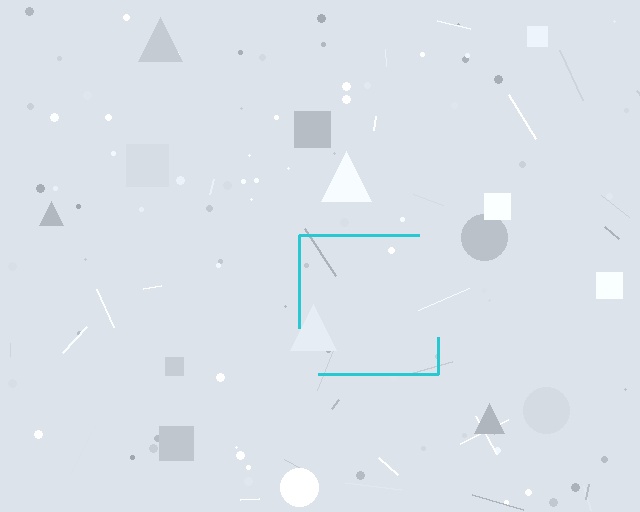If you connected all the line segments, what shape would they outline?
They would outline a square.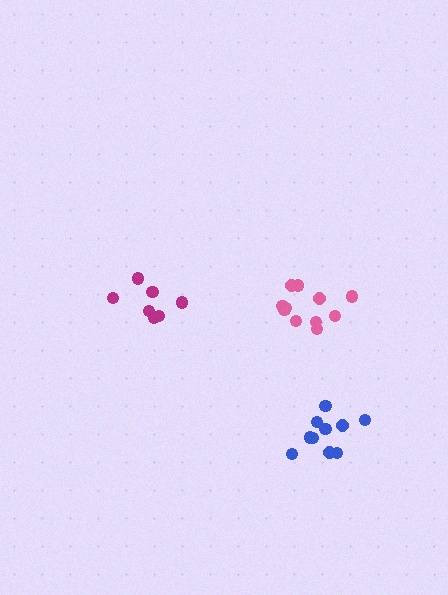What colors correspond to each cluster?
The clusters are colored: pink, magenta, blue.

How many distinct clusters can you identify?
There are 3 distinct clusters.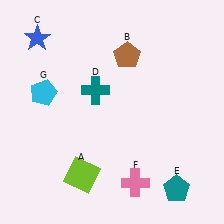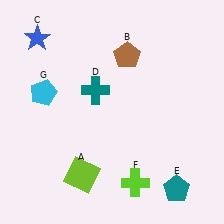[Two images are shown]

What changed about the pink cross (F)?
In Image 1, F is pink. In Image 2, it changed to lime.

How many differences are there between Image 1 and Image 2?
There is 1 difference between the two images.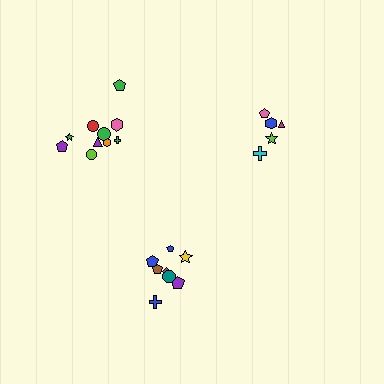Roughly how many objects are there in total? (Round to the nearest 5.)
Roughly 25 objects in total.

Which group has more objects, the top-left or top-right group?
The top-left group.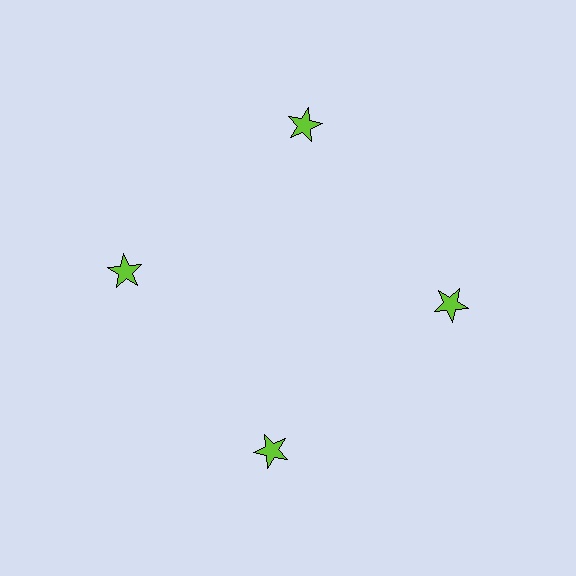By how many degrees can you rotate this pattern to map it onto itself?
The pattern maps onto itself every 90 degrees of rotation.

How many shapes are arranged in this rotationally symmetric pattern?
There are 4 shapes, arranged in 4 groups of 1.